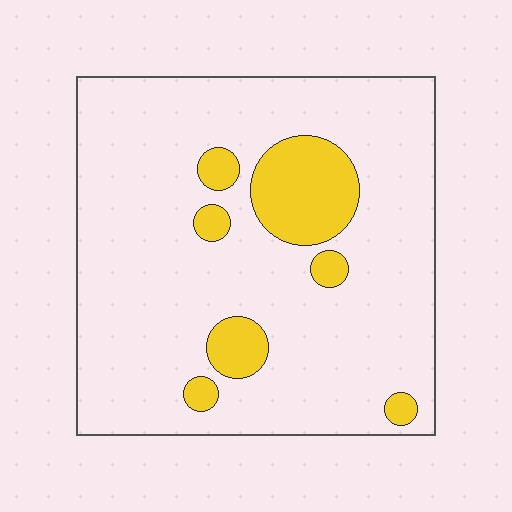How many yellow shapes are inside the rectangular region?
7.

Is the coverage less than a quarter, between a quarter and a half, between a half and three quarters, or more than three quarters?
Less than a quarter.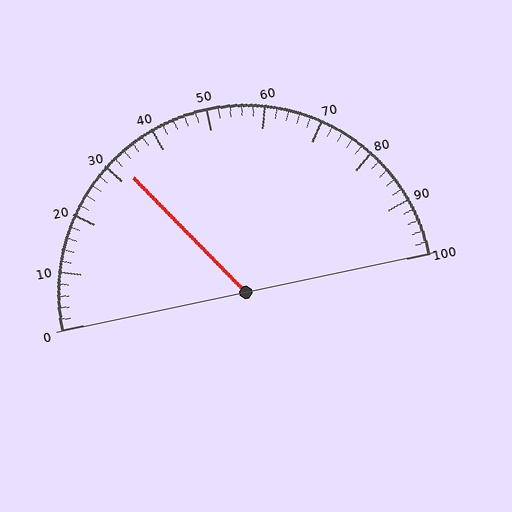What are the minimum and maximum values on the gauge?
The gauge ranges from 0 to 100.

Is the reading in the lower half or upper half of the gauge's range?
The reading is in the lower half of the range (0 to 100).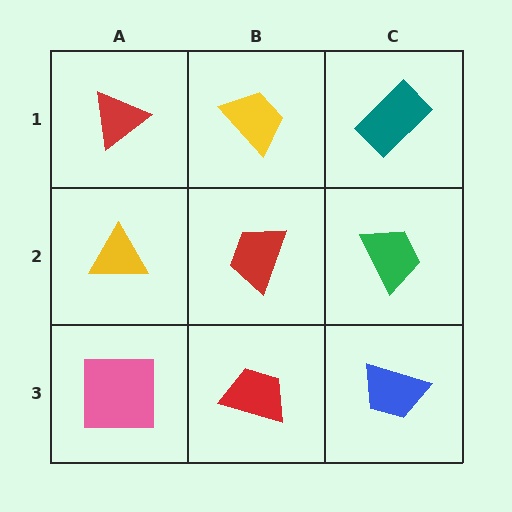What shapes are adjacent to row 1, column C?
A green trapezoid (row 2, column C), a yellow trapezoid (row 1, column B).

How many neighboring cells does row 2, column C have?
3.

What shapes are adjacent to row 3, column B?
A red trapezoid (row 2, column B), a pink square (row 3, column A), a blue trapezoid (row 3, column C).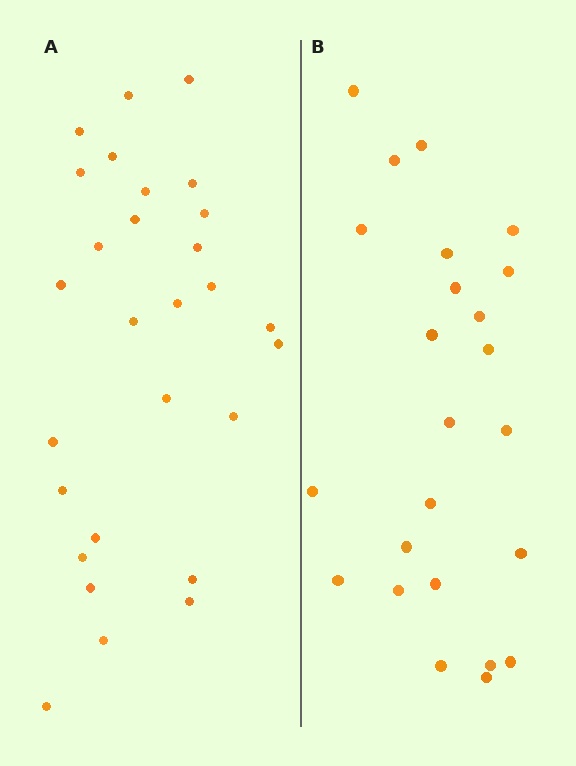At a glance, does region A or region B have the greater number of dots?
Region A (the left region) has more dots.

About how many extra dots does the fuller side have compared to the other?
Region A has about 4 more dots than region B.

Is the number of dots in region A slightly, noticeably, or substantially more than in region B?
Region A has only slightly more — the two regions are fairly close. The ratio is roughly 1.2 to 1.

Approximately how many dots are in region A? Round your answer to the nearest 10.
About 30 dots. (The exact count is 28, which rounds to 30.)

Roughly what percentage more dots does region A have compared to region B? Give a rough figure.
About 15% more.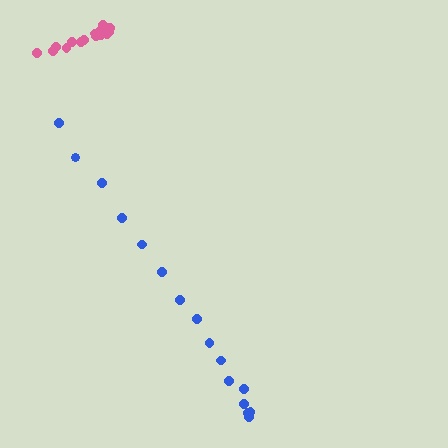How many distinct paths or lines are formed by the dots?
There are 2 distinct paths.